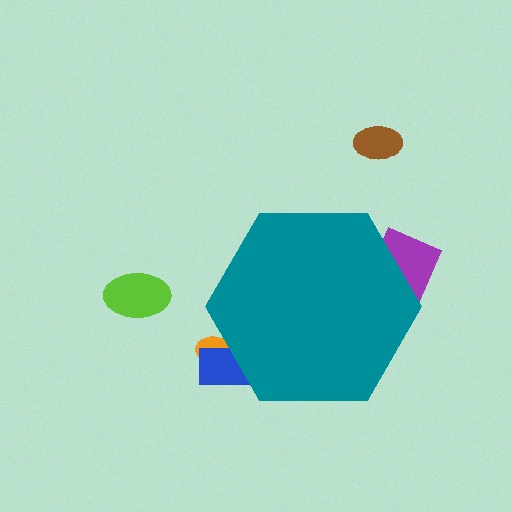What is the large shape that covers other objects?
A teal hexagon.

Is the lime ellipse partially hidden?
No, the lime ellipse is fully visible.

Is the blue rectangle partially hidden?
Yes, the blue rectangle is partially hidden behind the teal hexagon.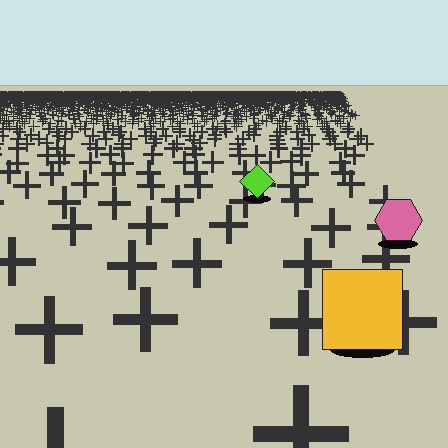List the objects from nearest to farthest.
From nearest to farthest: the yellow square, the pink hexagon, the lime diamond.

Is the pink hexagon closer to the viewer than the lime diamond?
Yes. The pink hexagon is closer — you can tell from the texture gradient: the ground texture is coarser near it.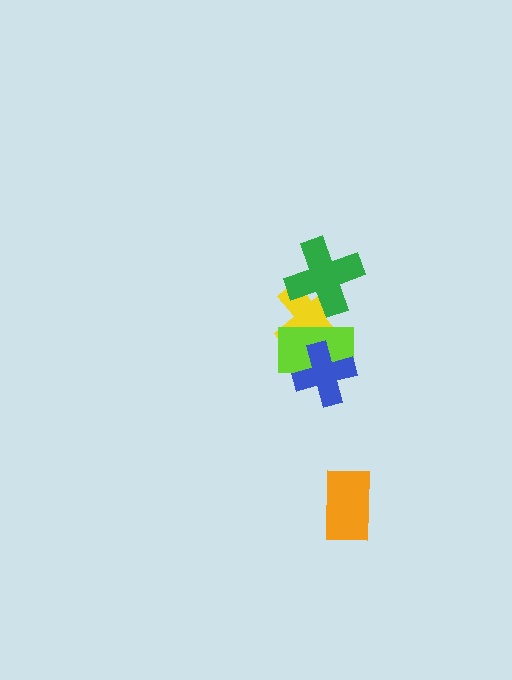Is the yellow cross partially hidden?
Yes, it is partially covered by another shape.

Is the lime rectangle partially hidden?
Yes, it is partially covered by another shape.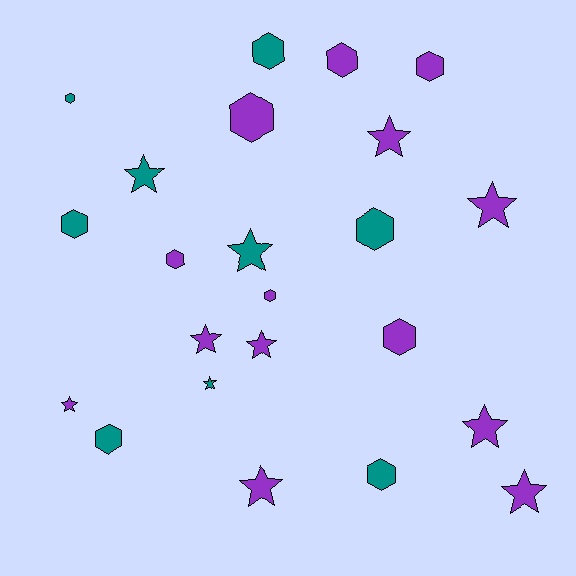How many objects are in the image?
There are 23 objects.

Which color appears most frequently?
Purple, with 14 objects.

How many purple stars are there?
There are 8 purple stars.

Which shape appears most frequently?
Hexagon, with 12 objects.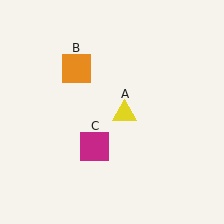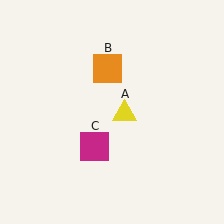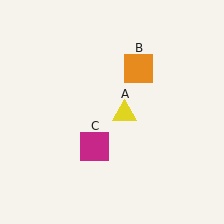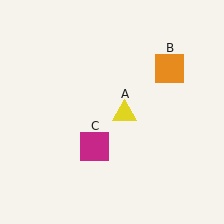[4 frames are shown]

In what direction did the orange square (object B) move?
The orange square (object B) moved right.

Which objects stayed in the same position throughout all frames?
Yellow triangle (object A) and magenta square (object C) remained stationary.